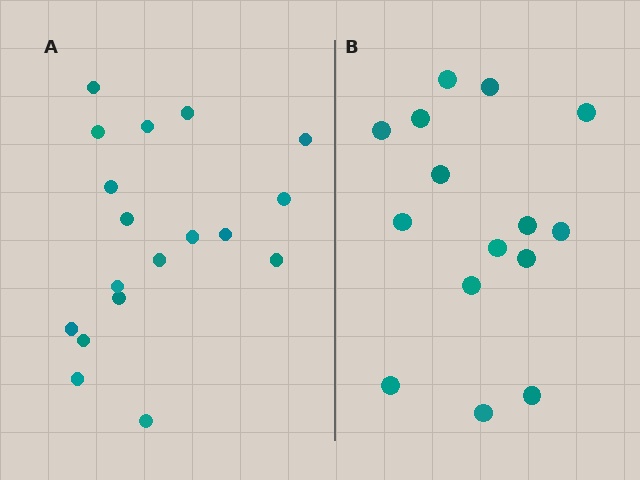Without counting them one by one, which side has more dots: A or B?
Region A (the left region) has more dots.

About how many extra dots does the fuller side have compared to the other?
Region A has just a few more — roughly 2 or 3 more dots than region B.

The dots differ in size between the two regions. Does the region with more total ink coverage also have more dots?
No. Region B has more total ink coverage because its dots are larger, but region A actually contains more individual dots. Total area can be misleading — the number of items is what matters here.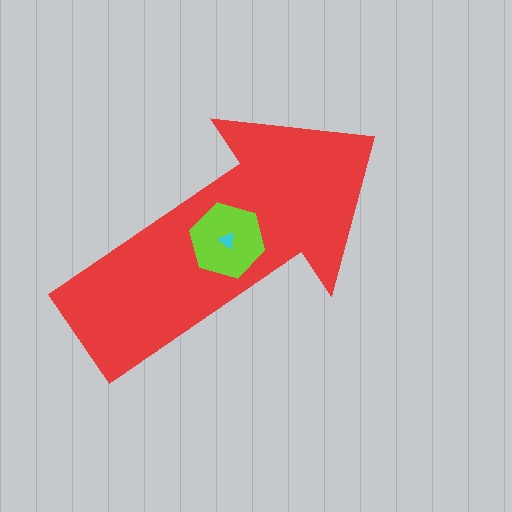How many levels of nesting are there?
3.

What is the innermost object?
The cyan triangle.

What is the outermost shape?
The red arrow.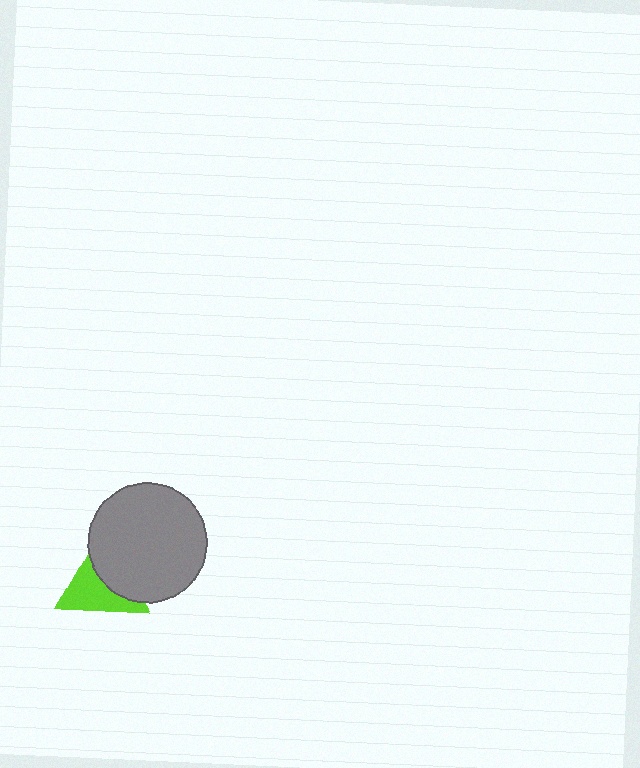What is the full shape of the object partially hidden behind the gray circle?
The partially hidden object is a lime triangle.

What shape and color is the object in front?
The object in front is a gray circle.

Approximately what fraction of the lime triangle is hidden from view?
Roughly 45% of the lime triangle is hidden behind the gray circle.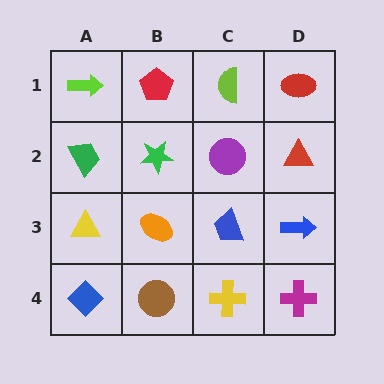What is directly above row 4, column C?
A blue trapezoid.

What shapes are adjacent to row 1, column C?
A purple circle (row 2, column C), a red pentagon (row 1, column B), a red ellipse (row 1, column D).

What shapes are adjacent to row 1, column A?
A green trapezoid (row 2, column A), a red pentagon (row 1, column B).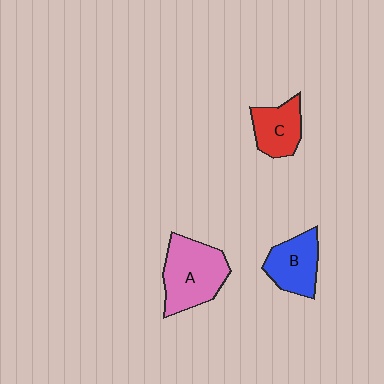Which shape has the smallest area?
Shape C (red).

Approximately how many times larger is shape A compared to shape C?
Approximately 1.6 times.